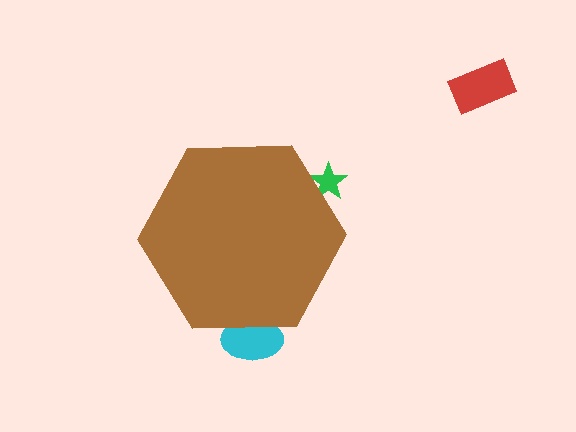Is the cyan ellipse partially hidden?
Yes, the cyan ellipse is partially hidden behind the brown hexagon.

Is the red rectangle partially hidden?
No, the red rectangle is fully visible.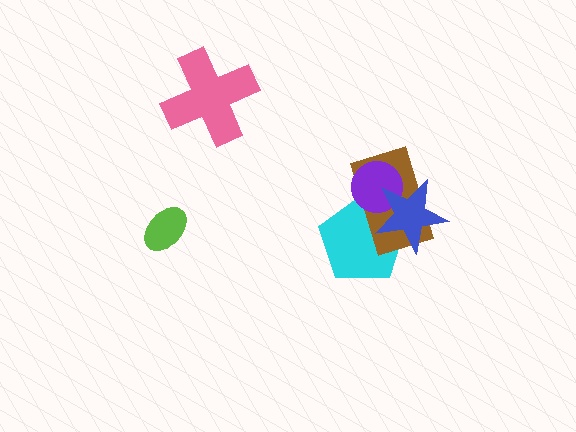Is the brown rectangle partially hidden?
Yes, it is partially covered by another shape.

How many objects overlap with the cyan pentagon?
3 objects overlap with the cyan pentagon.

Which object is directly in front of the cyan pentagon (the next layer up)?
The brown rectangle is directly in front of the cyan pentagon.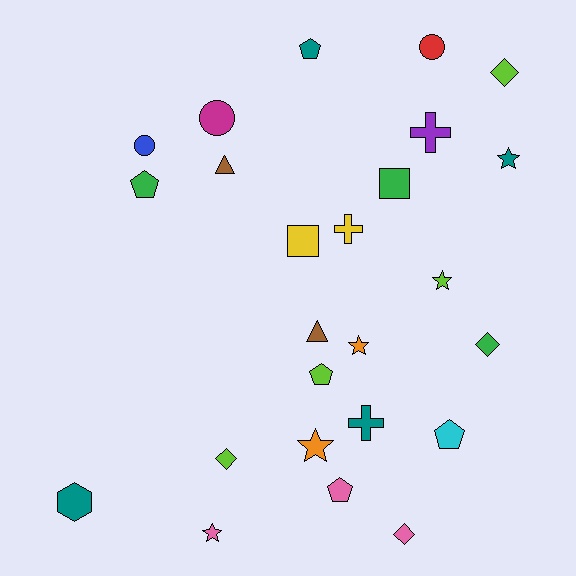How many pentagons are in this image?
There are 5 pentagons.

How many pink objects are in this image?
There are 3 pink objects.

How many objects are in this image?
There are 25 objects.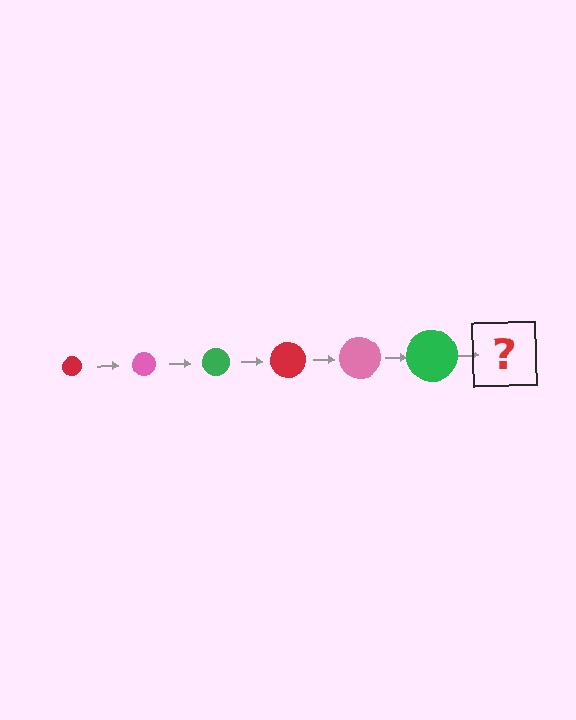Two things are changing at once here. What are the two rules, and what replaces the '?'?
The two rules are that the circle grows larger each step and the color cycles through red, pink, and green. The '?' should be a red circle, larger than the previous one.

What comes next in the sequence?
The next element should be a red circle, larger than the previous one.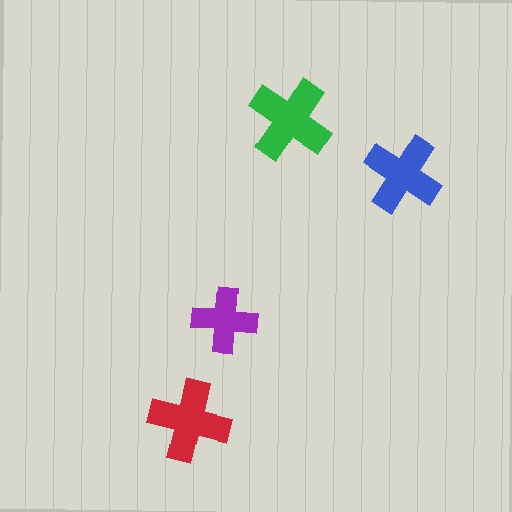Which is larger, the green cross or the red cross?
The green one.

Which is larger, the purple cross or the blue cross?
The blue one.